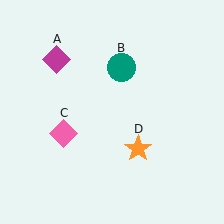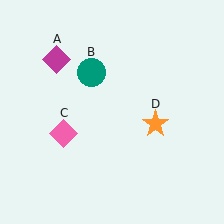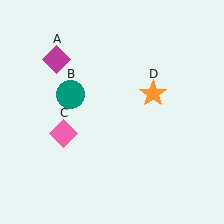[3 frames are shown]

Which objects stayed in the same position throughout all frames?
Magenta diamond (object A) and pink diamond (object C) remained stationary.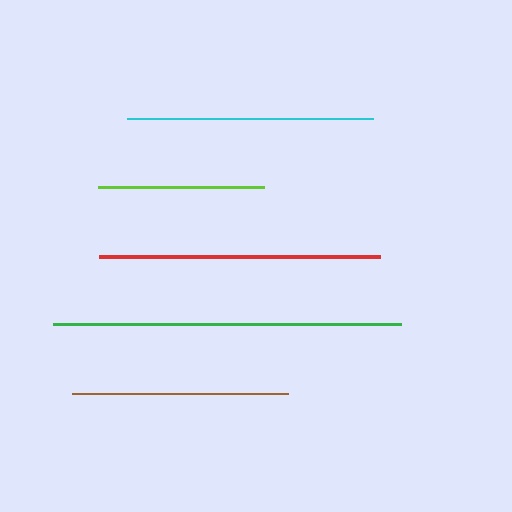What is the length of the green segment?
The green segment is approximately 348 pixels long.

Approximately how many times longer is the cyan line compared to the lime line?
The cyan line is approximately 1.5 times the length of the lime line.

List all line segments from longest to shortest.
From longest to shortest: green, red, cyan, brown, lime.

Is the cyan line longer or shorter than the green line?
The green line is longer than the cyan line.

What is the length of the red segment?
The red segment is approximately 282 pixels long.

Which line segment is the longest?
The green line is the longest at approximately 348 pixels.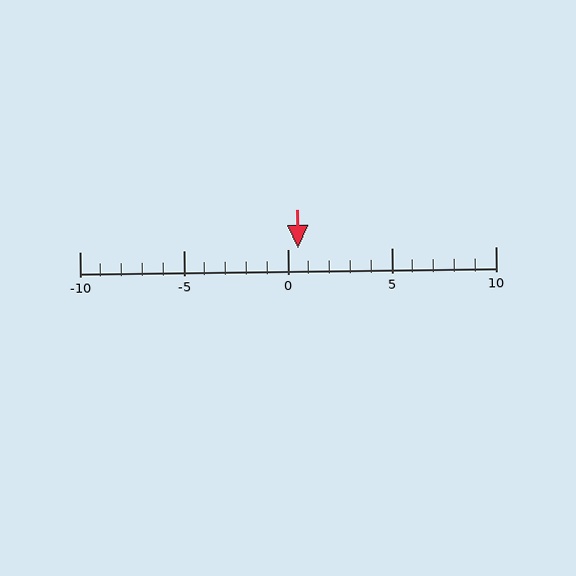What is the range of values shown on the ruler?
The ruler shows values from -10 to 10.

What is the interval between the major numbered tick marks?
The major tick marks are spaced 5 units apart.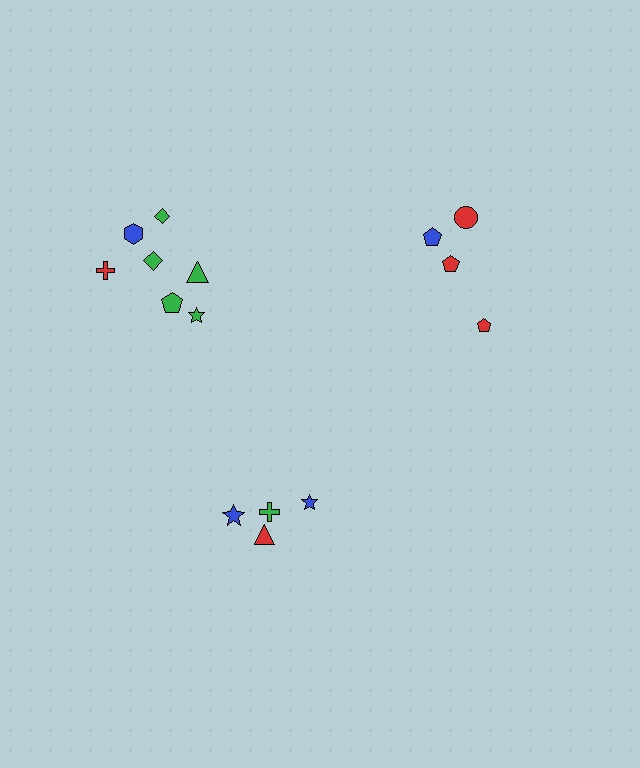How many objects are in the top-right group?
There are 4 objects.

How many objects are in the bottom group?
There are 4 objects.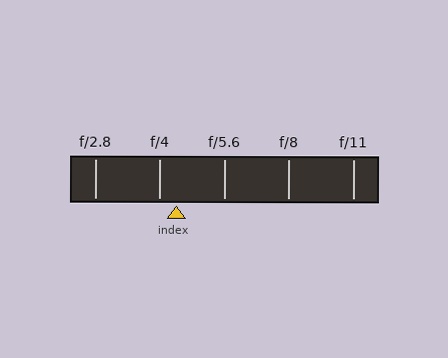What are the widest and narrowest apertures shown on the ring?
The widest aperture shown is f/2.8 and the narrowest is f/11.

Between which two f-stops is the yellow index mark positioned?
The index mark is between f/4 and f/5.6.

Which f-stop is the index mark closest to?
The index mark is closest to f/4.